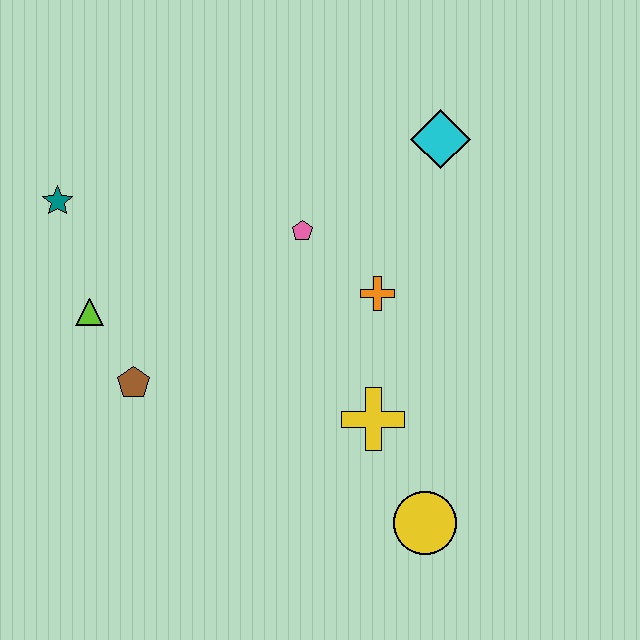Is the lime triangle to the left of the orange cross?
Yes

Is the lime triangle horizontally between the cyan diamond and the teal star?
Yes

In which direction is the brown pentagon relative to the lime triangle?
The brown pentagon is below the lime triangle.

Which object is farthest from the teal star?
The yellow circle is farthest from the teal star.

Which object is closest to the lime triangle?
The brown pentagon is closest to the lime triangle.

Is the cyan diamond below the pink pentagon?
No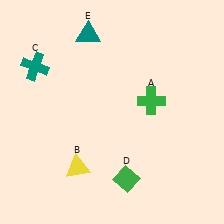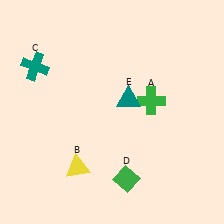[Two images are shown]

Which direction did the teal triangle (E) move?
The teal triangle (E) moved down.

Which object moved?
The teal triangle (E) moved down.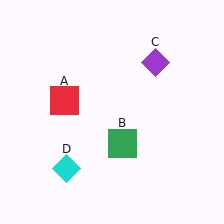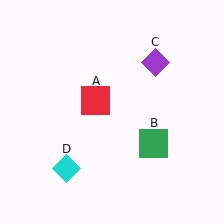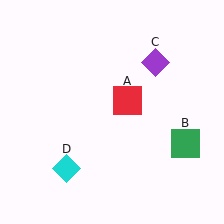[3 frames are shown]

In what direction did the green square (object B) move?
The green square (object B) moved right.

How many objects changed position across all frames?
2 objects changed position: red square (object A), green square (object B).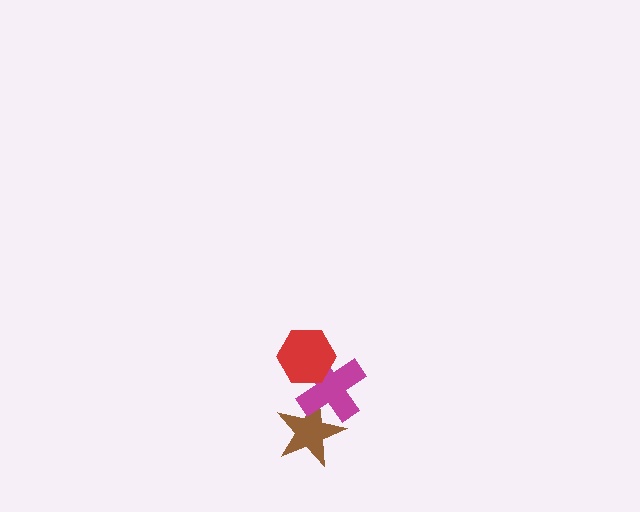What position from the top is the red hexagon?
The red hexagon is 1st from the top.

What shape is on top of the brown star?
The magenta cross is on top of the brown star.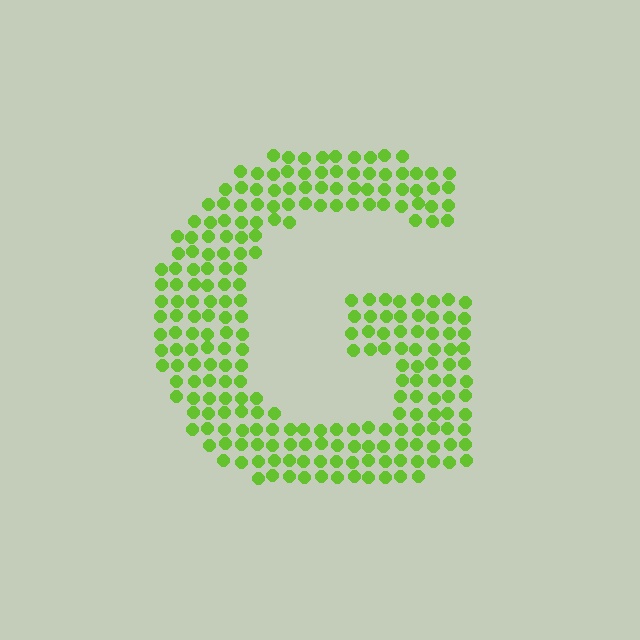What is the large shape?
The large shape is the letter G.